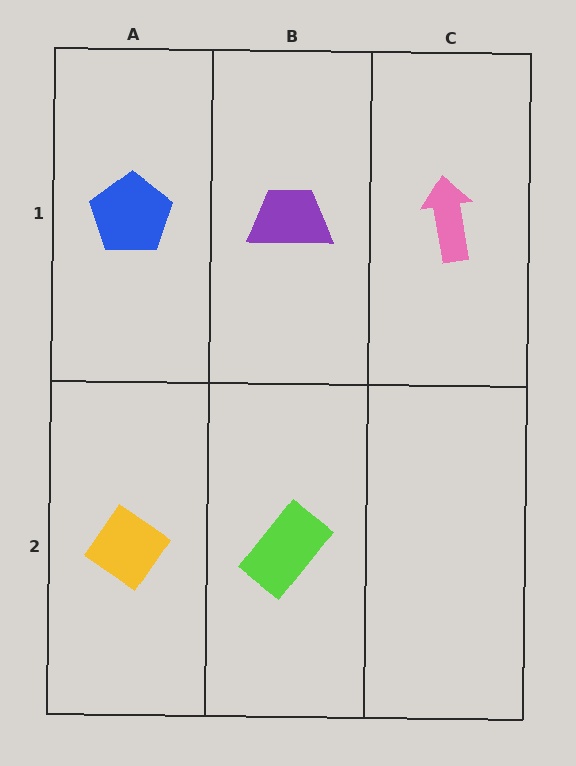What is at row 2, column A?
A yellow diamond.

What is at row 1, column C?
A pink arrow.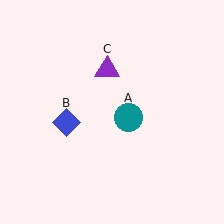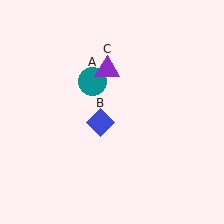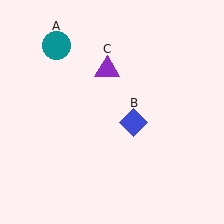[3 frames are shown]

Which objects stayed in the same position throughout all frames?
Purple triangle (object C) remained stationary.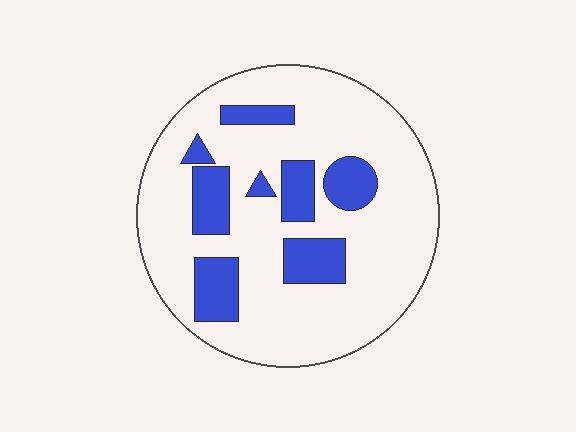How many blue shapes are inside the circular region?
8.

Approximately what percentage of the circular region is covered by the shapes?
Approximately 20%.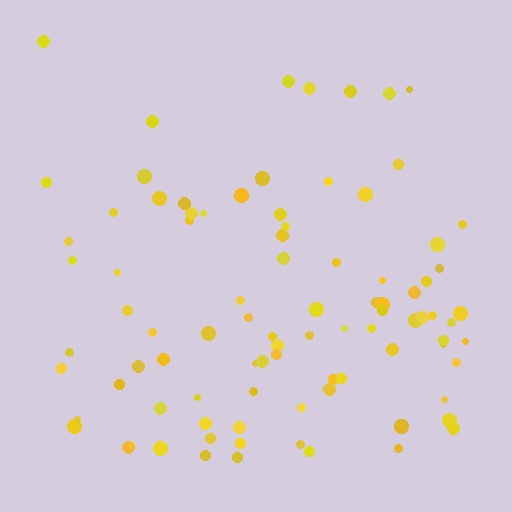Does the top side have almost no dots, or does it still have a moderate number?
Still a moderate number, just noticeably fewer than the bottom.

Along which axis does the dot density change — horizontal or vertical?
Vertical.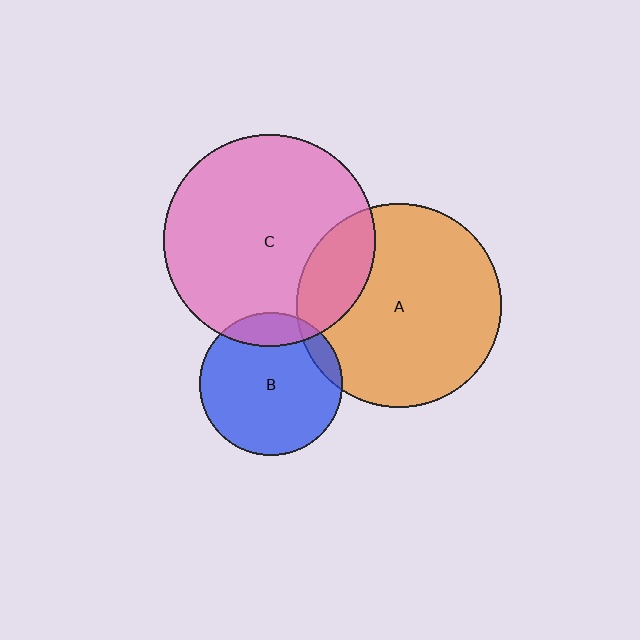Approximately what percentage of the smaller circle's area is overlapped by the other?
Approximately 20%.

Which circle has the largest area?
Circle C (pink).